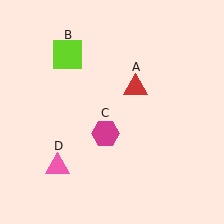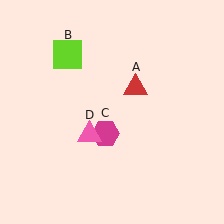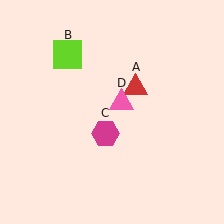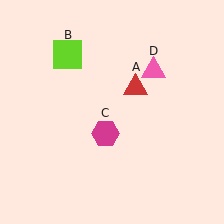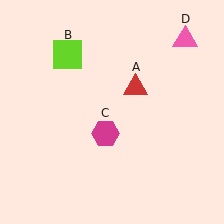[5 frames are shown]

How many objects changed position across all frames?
1 object changed position: pink triangle (object D).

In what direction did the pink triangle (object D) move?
The pink triangle (object D) moved up and to the right.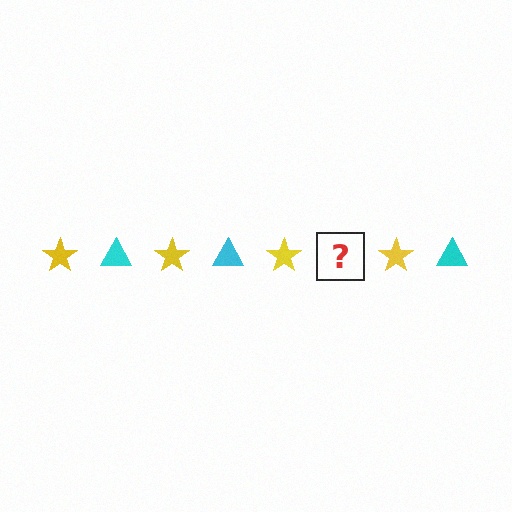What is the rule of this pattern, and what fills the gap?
The rule is that the pattern alternates between yellow star and cyan triangle. The gap should be filled with a cyan triangle.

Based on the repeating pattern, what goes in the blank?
The blank should be a cyan triangle.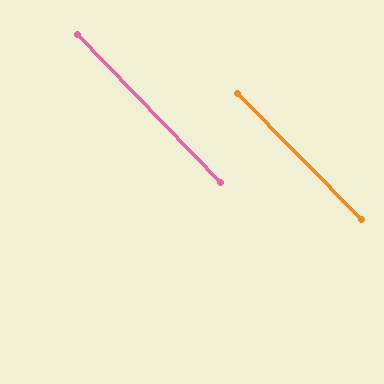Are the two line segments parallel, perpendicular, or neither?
Parallel — their directions differ by only 0.5°.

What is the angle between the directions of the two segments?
Approximately 1 degree.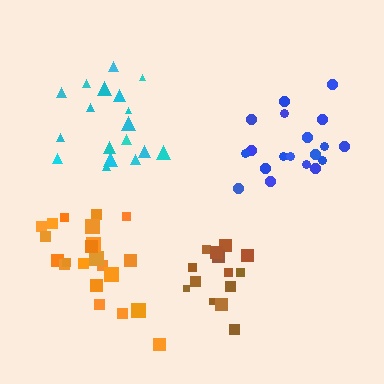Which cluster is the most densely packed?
Blue.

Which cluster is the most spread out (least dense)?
Cyan.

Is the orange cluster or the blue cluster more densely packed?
Blue.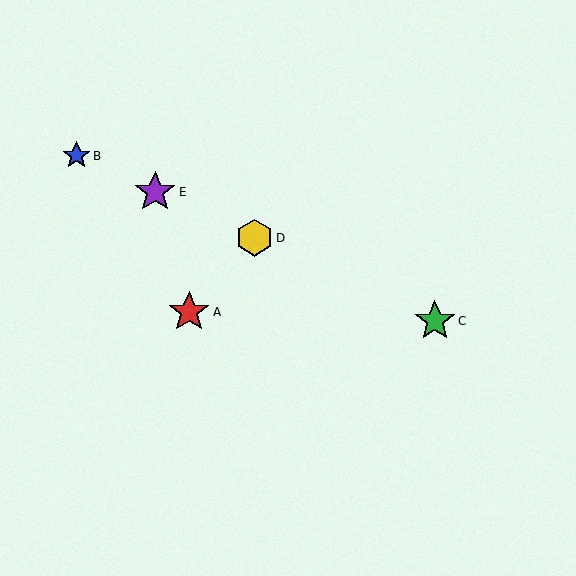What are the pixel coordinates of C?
Object C is at (435, 321).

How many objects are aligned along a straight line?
4 objects (B, C, D, E) are aligned along a straight line.